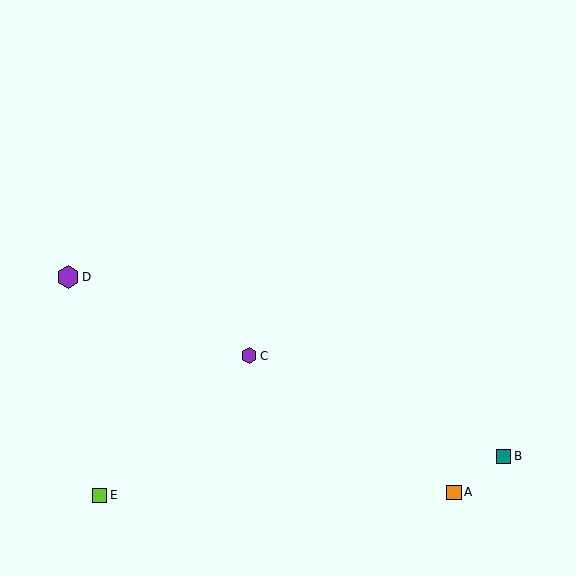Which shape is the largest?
The purple hexagon (labeled D) is the largest.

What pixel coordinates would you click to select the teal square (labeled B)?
Click at (504, 456) to select the teal square B.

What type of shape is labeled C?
Shape C is a purple hexagon.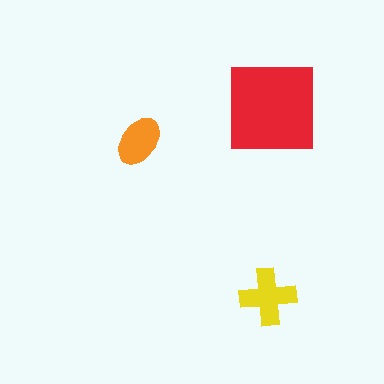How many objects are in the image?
There are 3 objects in the image.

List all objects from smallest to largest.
The orange ellipse, the yellow cross, the red square.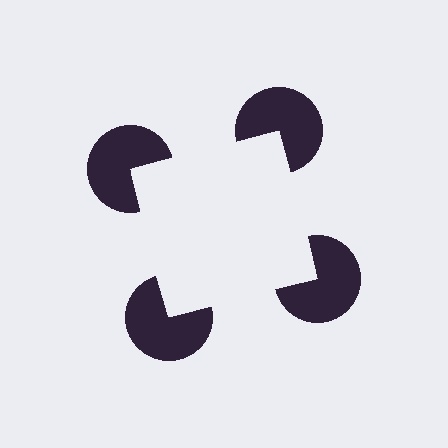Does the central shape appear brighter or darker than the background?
It typically appears slightly brighter than the background, even though no actual brightness change is drawn.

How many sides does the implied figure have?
4 sides.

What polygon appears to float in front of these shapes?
An illusory square — its edges are inferred from the aligned wedge cuts in the pac-man discs, not physically drawn.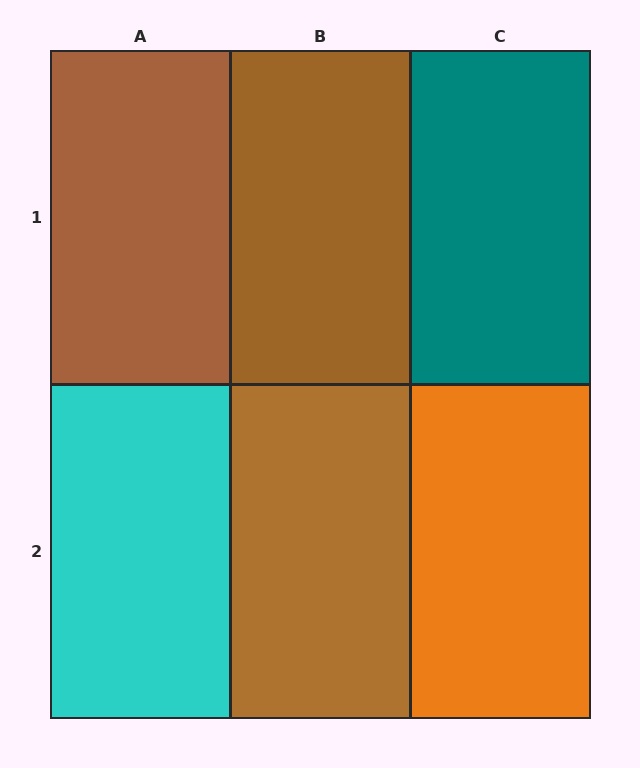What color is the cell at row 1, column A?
Brown.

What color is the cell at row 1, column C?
Teal.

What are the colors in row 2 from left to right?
Cyan, brown, orange.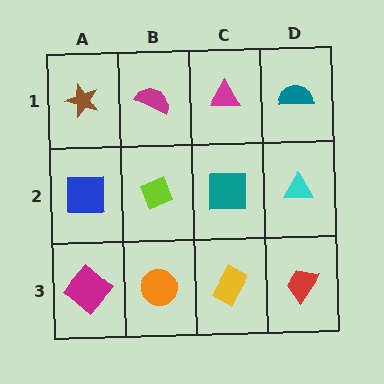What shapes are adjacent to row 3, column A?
A blue square (row 2, column A), an orange circle (row 3, column B).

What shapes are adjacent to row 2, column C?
A magenta triangle (row 1, column C), a yellow rectangle (row 3, column C), a lime diamond (row 2, column B), a cyan triangle (row 2, column D).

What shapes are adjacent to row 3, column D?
A cyan triangle (row 2, column D), a yellow rectangle (row 3, column C).